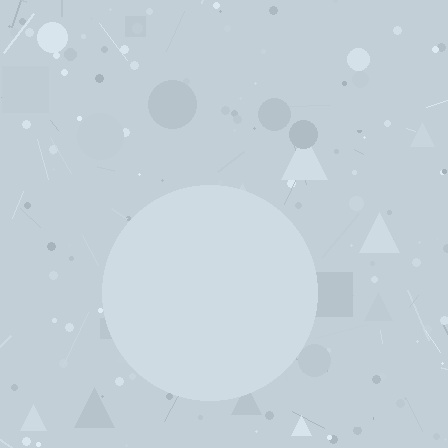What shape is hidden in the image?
A circle is hidden in the image.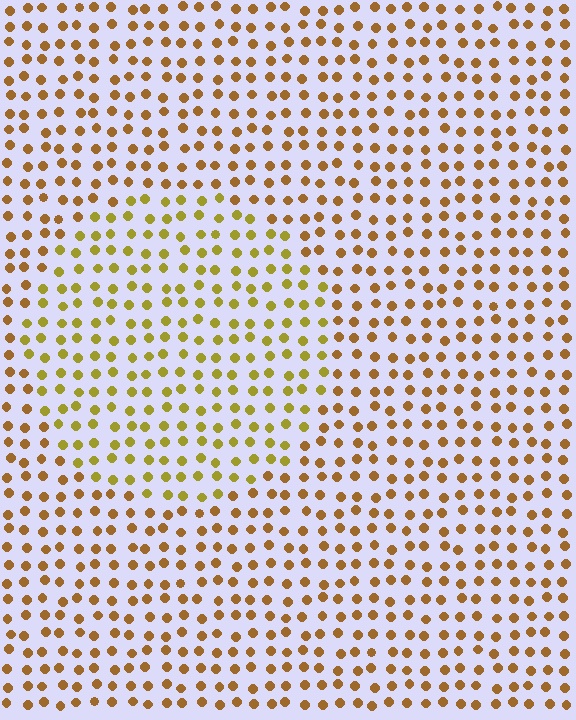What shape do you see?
I see a circle.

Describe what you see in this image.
The image is filled with small brown elements in a uniform arrangement. A circle-shaped region is visible where the elements are tinted to a slightly different hue, forming a subtle color boundary.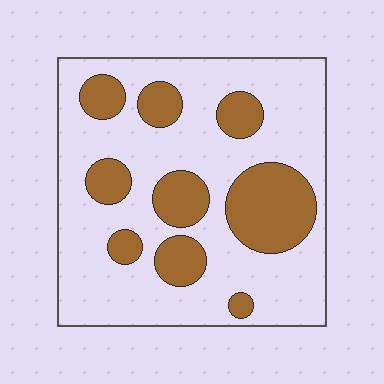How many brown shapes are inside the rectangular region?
9.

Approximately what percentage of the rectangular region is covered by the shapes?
Approximately 25%.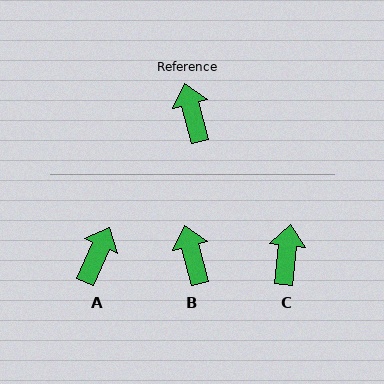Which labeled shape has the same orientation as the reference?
B.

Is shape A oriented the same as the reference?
No, it is off by about 39 degrees.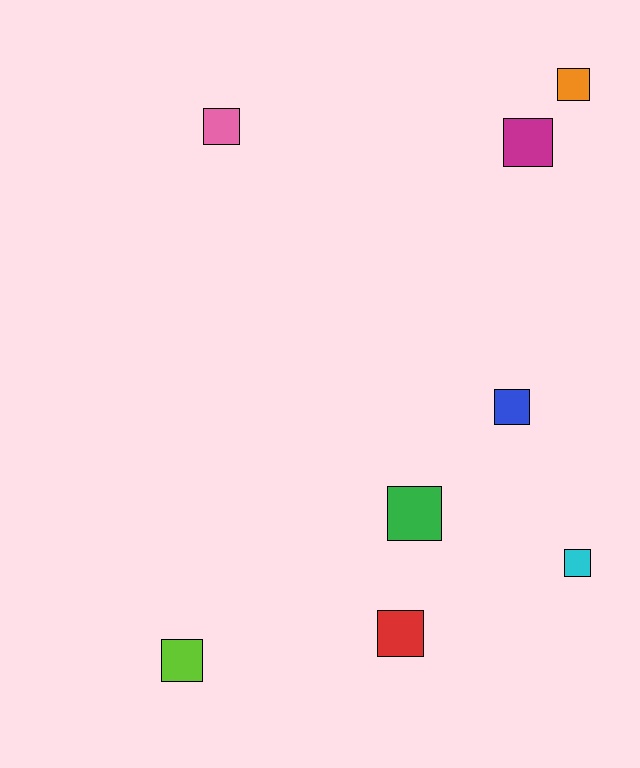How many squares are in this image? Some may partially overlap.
There are 8 squares.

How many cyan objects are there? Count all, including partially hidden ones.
There is 1 cyan object.